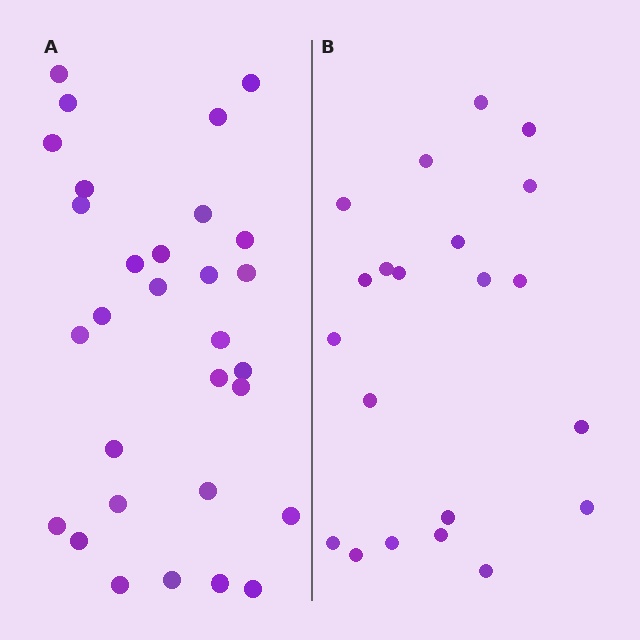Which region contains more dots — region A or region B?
Region A (the left region) has more dots.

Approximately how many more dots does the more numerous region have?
Region A has roughly 8 or so more dots than region B.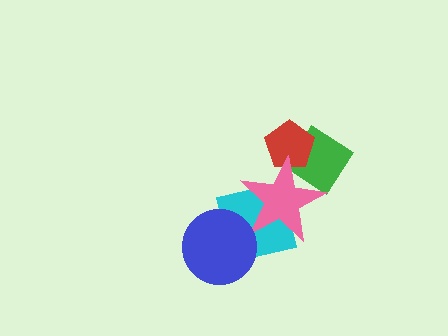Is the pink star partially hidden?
No, no other shape covers it.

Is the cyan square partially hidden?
Yes, it is partially covered by another shape.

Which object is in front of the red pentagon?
The pink star is in front of the red pentagon.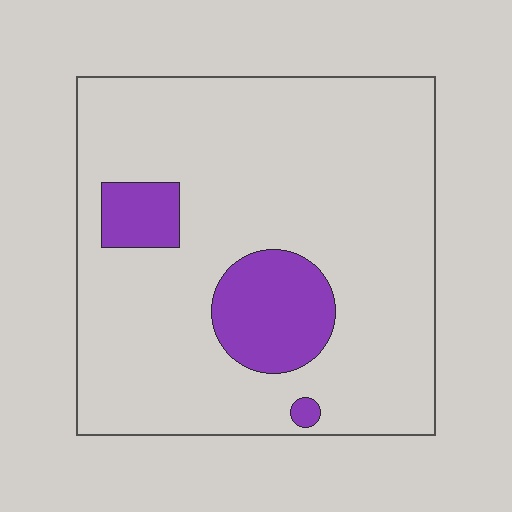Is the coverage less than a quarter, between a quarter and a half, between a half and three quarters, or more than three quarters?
Less than a quarter.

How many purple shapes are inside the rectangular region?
3.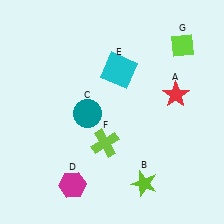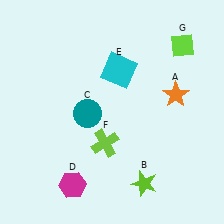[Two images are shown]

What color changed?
The star (A) changed from red in Image 1 to orange in Image 2.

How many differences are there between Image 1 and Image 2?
There is 1 difference between the two images.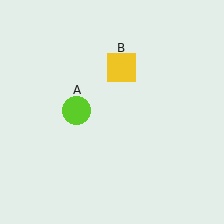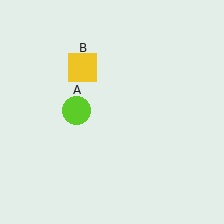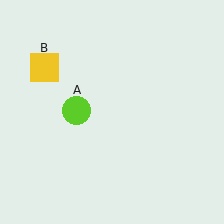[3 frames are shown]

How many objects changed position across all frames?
1 object changed position: yellow square (object B).